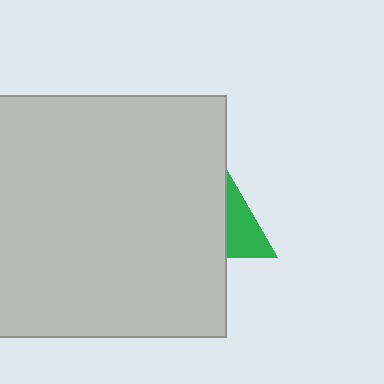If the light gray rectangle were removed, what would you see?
You would see the complete green triangle.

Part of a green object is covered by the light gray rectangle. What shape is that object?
It is a triangle.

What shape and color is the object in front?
The object in front is a light gray rectangle.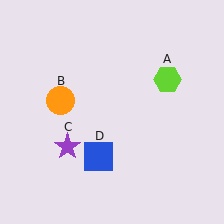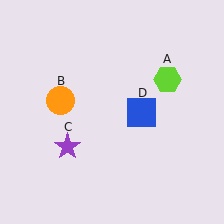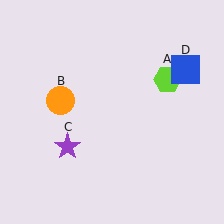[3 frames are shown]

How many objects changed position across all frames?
1 object changed position: blue square (object D).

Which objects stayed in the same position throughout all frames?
Lime hexagon (object A) and orange circle (object B) and purple star (object C) remained stationary.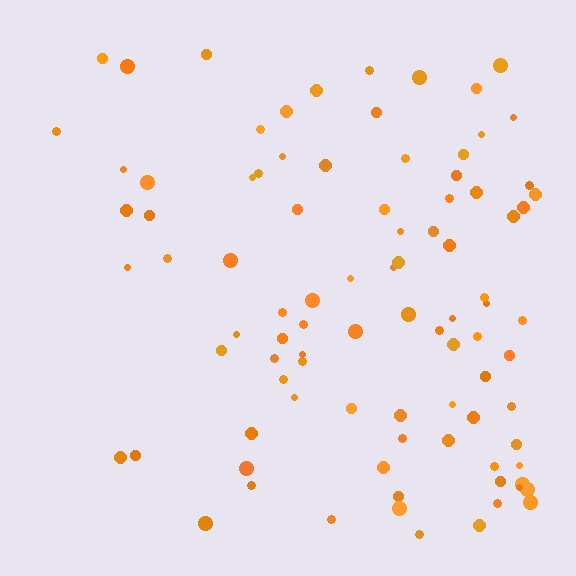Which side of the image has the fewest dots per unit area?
The left.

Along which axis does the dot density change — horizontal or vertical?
Horizontal.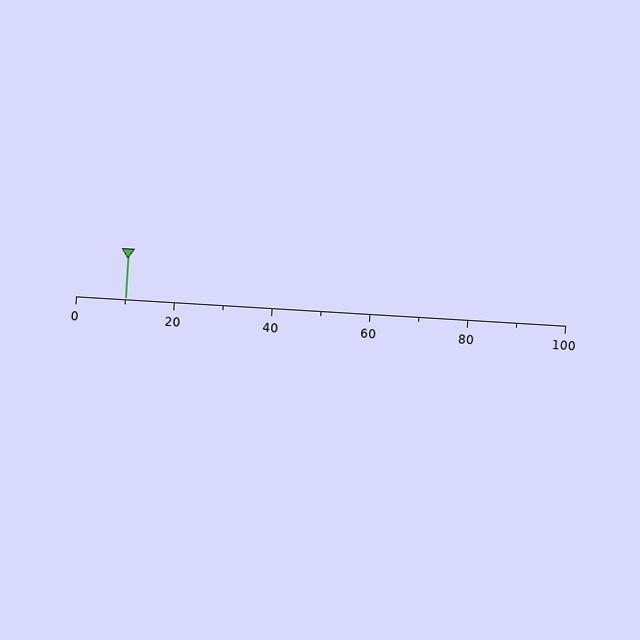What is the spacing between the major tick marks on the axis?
The major ticks are spaced 20 apart.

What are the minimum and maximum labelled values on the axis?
The axis runs from 0 to 100.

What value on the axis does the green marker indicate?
The marker indicates approximately 10.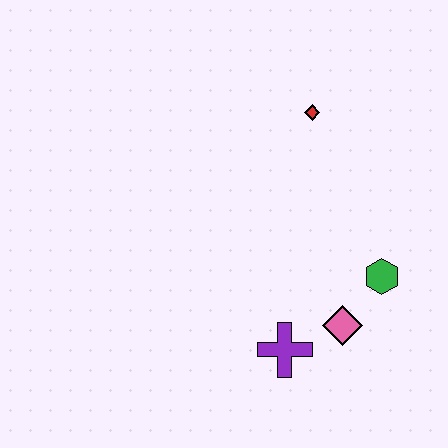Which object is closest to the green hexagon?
The pink diamond is closest to the green hexagon.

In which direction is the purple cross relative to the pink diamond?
The purple cross is to the left of the pink diamond.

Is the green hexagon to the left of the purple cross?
No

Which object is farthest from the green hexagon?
The red diamond is farthest from the green hexagon.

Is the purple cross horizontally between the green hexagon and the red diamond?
No